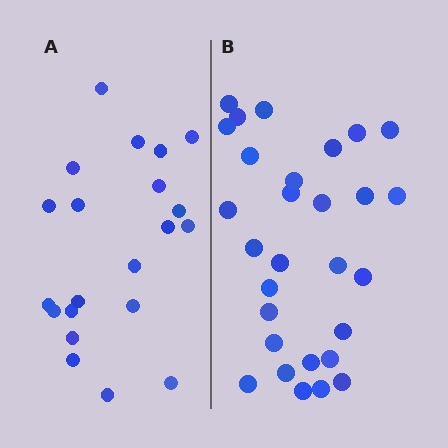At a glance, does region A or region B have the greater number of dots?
Region B (the right region) has more dots.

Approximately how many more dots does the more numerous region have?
Region B has roughly 8 or so more dots than region A.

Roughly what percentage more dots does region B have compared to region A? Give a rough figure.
About 40% more.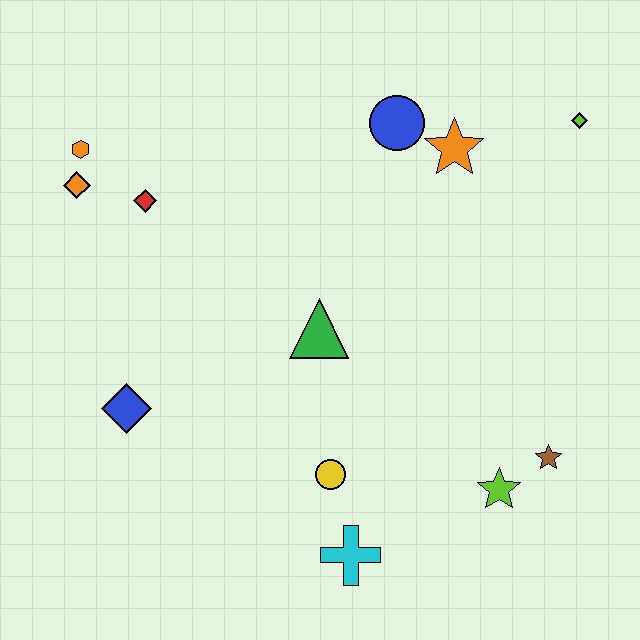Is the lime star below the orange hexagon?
Yes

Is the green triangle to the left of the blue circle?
Yes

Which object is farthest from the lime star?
The orange hexagon is farthest from the lime star.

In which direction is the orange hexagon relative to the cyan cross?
The orange hexagon is above the cyan cross.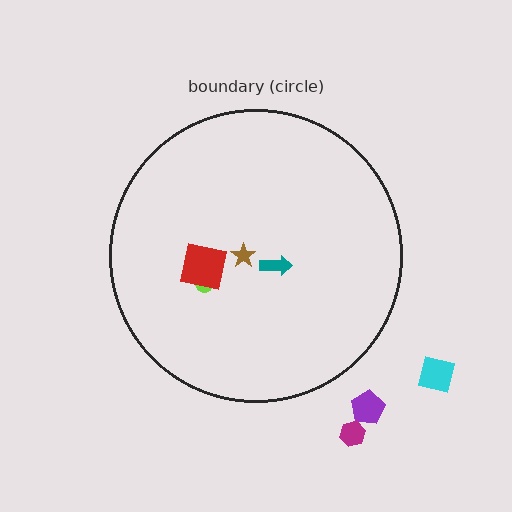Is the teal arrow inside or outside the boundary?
Inside.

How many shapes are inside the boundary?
4 inside, 3 outside.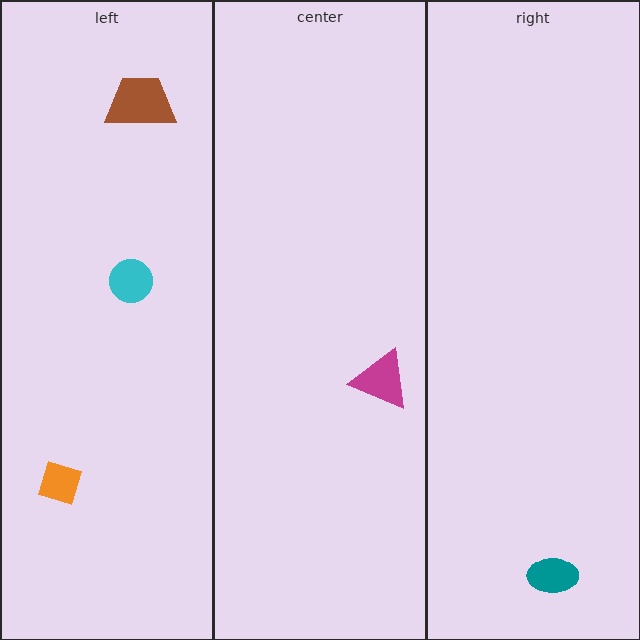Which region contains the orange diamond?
The left region.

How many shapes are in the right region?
1.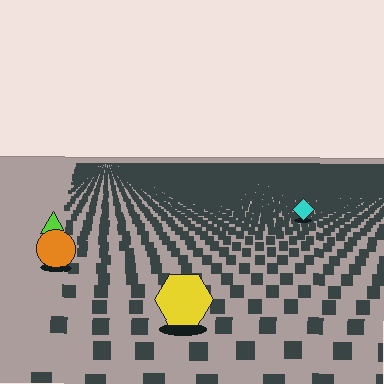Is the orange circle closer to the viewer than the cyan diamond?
Yes. The orange circle is closer — you can tell from the texture gradient: the ground texture is coarser near it.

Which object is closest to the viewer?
The yellow hexagon is closest. The texture marks near it are larger and more spread out.